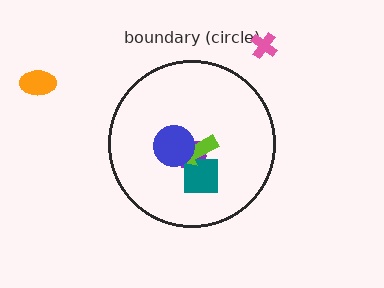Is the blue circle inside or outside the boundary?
Inside.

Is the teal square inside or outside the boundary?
Inside.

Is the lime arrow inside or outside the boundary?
Inside.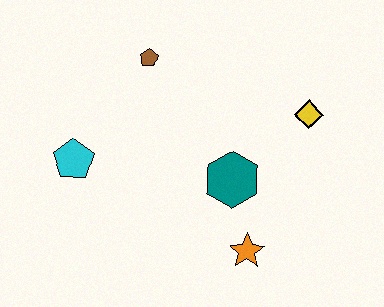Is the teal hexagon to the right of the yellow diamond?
No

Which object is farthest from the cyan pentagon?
The yellow diamond is farthest from the cyan pentagon.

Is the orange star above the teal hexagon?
No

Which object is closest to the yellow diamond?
The teal hexagon is closest to the yellow diamond.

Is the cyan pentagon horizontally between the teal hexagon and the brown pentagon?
No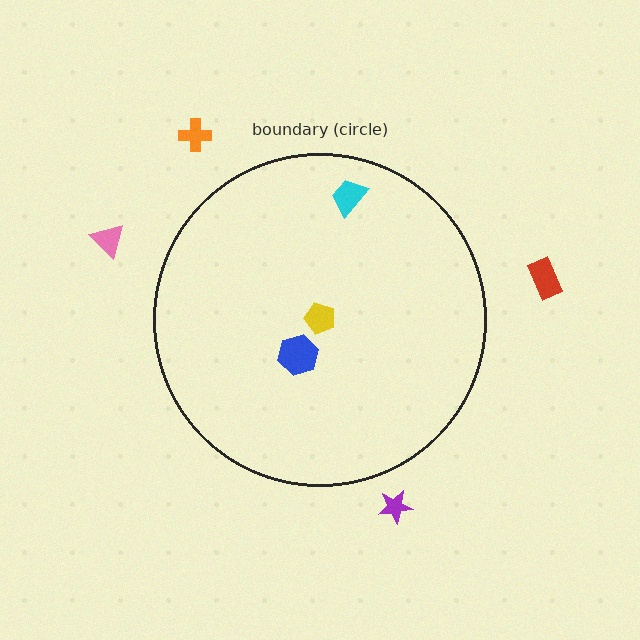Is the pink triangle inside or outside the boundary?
Outside.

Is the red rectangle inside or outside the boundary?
Outside.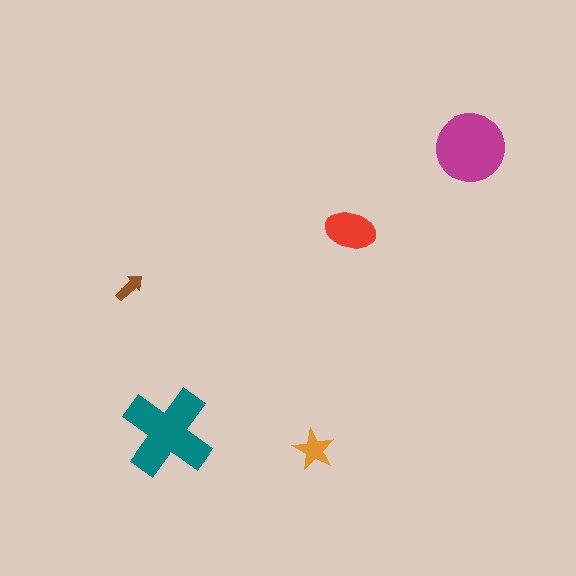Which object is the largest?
The teal cross.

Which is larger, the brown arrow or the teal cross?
The teal cross.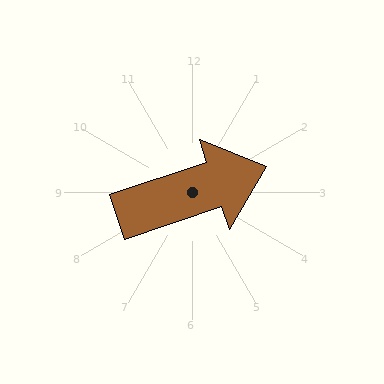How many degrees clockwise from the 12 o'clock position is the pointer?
Approximately 72 degrees.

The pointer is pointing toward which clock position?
Roughly 2 o'clock.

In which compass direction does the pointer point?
East.